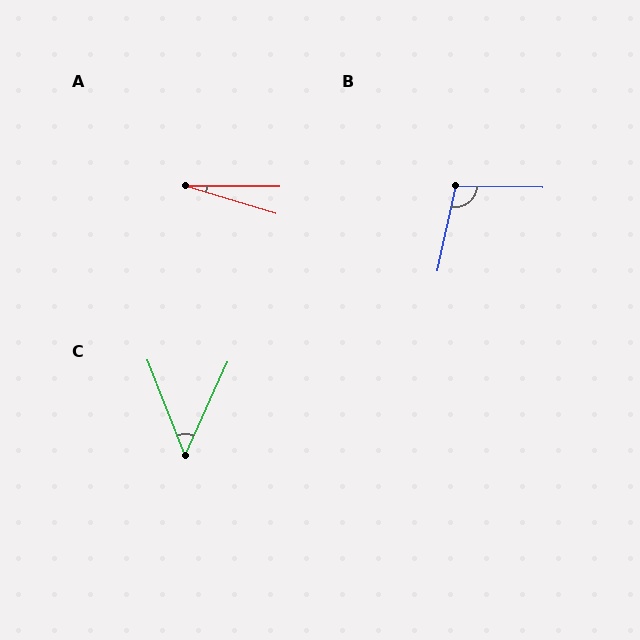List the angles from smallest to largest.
A (17°), C (46°), B (101°).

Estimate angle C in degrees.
Approximately 46 degrees.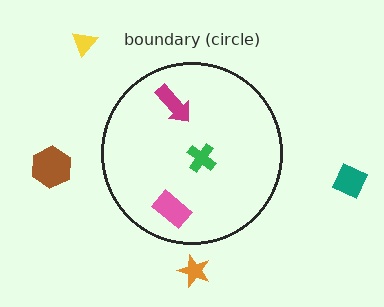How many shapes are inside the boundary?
3 inside, 4 outside.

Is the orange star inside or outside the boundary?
Outside.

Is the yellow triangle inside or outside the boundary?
Outside.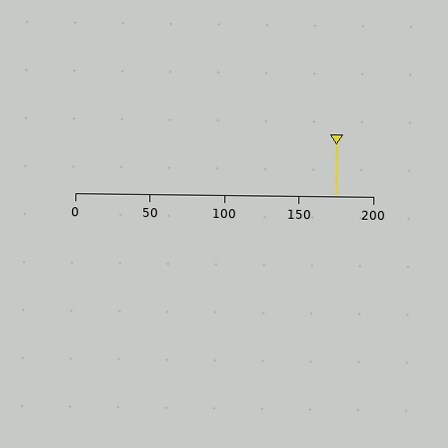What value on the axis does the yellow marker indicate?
The marker indicates approximately 175.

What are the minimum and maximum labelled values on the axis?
The axis runs from 0 to 200.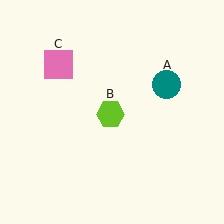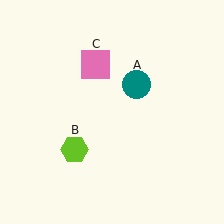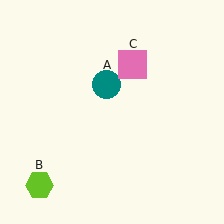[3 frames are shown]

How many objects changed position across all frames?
3 objects changed position: teal circle (object A), lime hexagon (object B), pink square (object C).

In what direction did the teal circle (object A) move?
The teal circle (object A) moved left.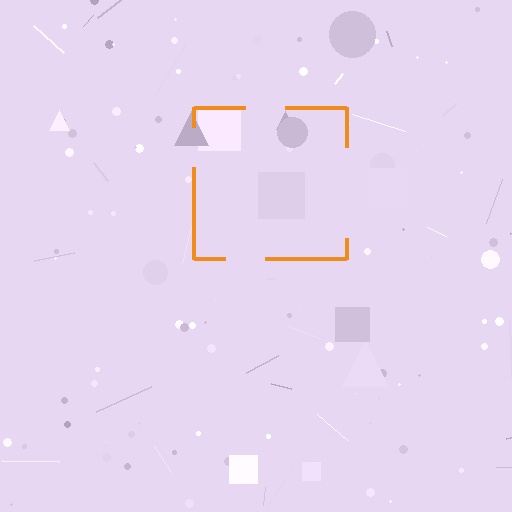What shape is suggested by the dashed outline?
The dashed outline suggests a square.